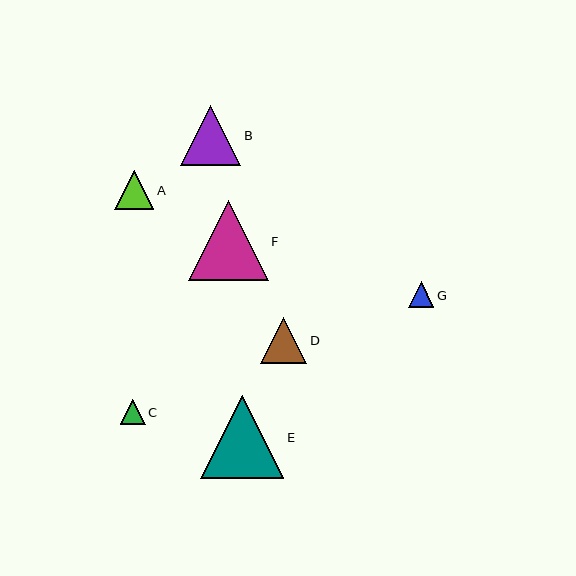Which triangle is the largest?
Triangle E is the largest with a size of approximately 83 pixels.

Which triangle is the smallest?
Triangle C is the smallest with a size of approximately 25 pixels.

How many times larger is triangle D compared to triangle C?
Triangle D is approximately 1.8 times the size of triangle C.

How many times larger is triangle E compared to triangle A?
Triangle E is approximately 2.1 times the size of triangle A.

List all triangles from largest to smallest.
From largest to smallest: E, F, B, D, A, G, C.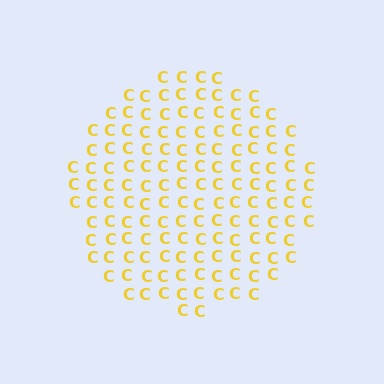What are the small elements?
The small elements are letter C's.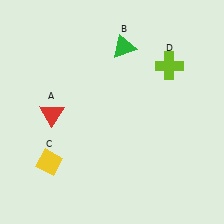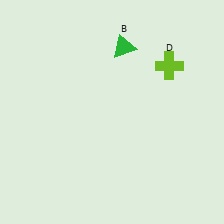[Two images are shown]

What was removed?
The red triangle (A), the yellow diamond (C) were removed in Image 2.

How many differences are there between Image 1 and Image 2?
There are 2 differences between the two images.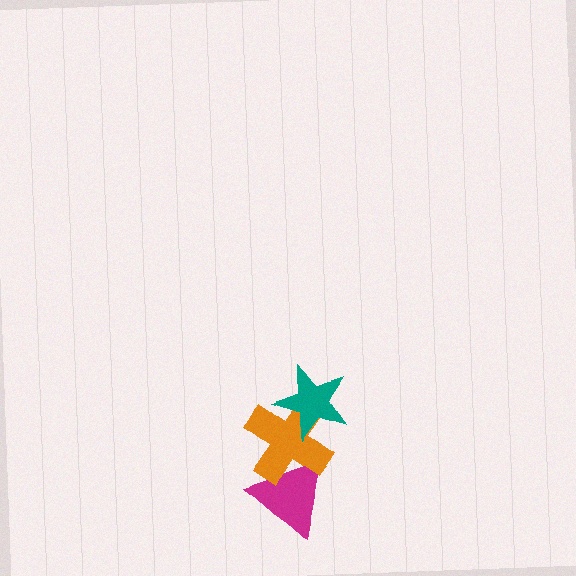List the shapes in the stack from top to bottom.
From top to bottom: the teal star, the orange cross, the magenta triangle.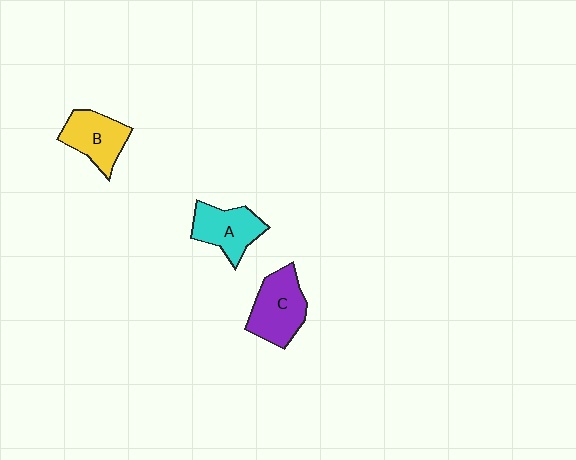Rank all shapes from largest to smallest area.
From largest to smallest: C (purple), A (cyan), B (yellow).